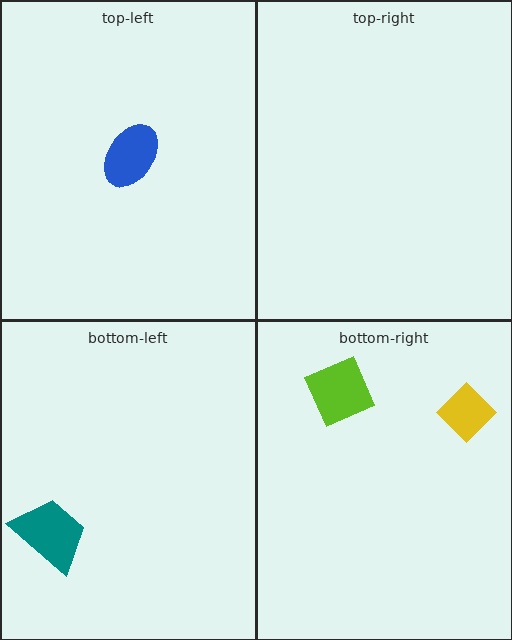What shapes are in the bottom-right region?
The yellow diamond, the lime square.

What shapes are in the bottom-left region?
The teal trapezoid.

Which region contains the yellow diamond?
The bottom-right region.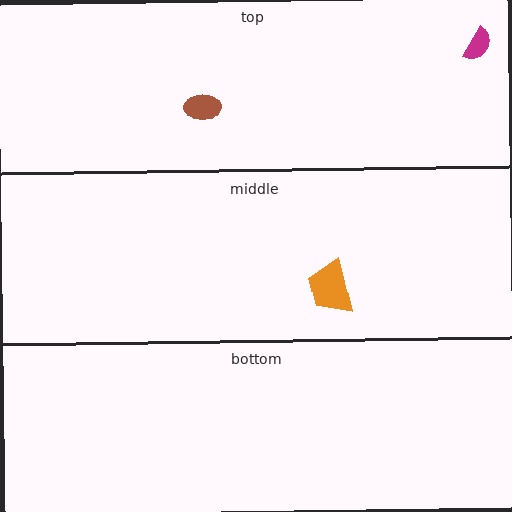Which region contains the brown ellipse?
The top region.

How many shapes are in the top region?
2.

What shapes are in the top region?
The magenta semicircle, the brown ellipse.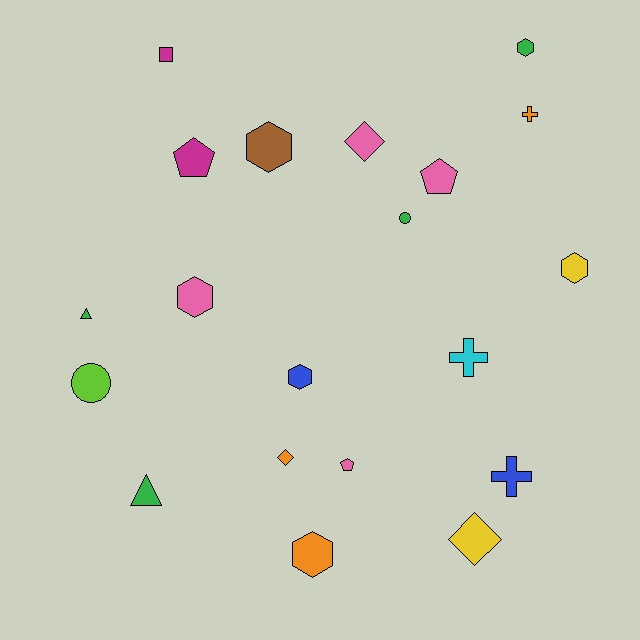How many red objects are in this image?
There are no red objects.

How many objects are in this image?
There are 20 objects.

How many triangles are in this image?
There are 2 triangles.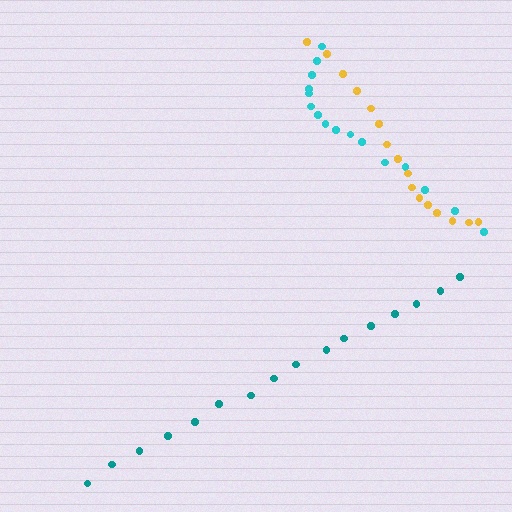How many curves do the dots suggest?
There are 3 distinct paths.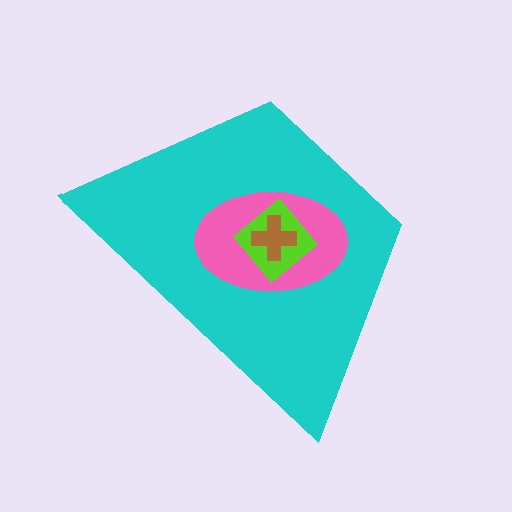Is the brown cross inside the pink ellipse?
Yes.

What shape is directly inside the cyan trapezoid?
The pink ellipse.